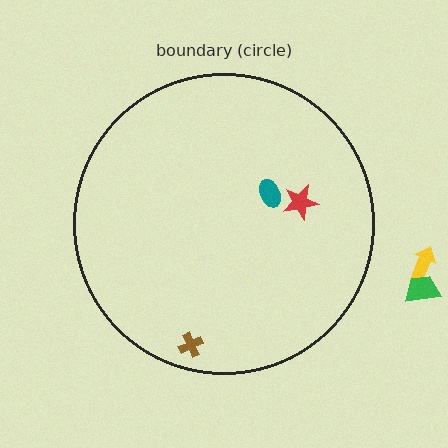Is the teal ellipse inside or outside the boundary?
Inside.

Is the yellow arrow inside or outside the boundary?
Outside.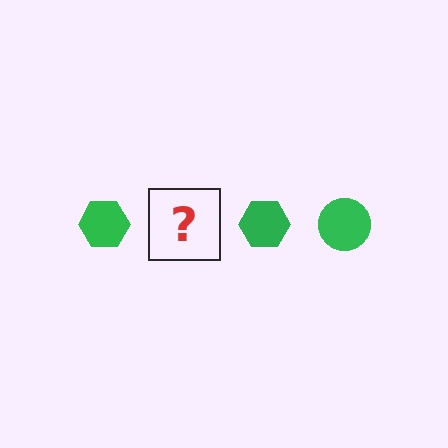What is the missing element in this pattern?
The missing element is a green circle.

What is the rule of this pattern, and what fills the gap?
The rule is that the pattern cycles through hexagon, circle shapes in green. The gap should be filled with a green circle.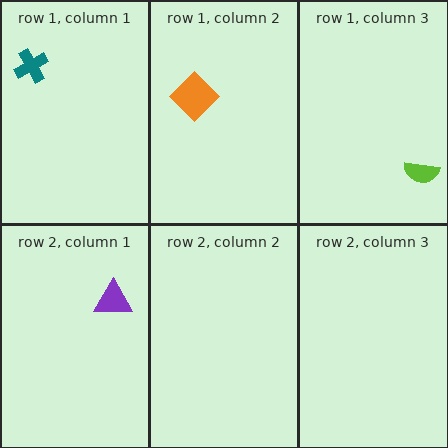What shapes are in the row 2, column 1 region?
The purple triangle.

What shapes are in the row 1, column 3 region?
The lime semicircle.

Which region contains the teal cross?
The row 1, column 1 region.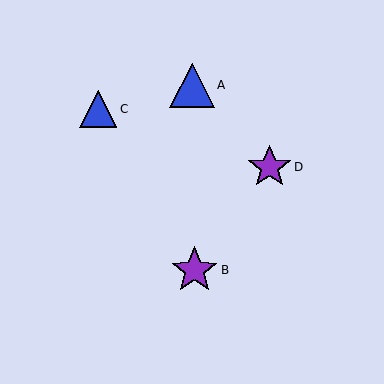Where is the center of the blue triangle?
The center of the blue triangle is at (98, 109).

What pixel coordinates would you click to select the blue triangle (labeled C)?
Click at (98, 109) to select the blue triangle C.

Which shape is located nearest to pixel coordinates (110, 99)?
The blue triangle (labeled C) at (98, 109) is nearest to that location.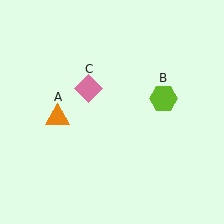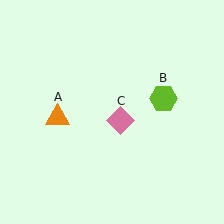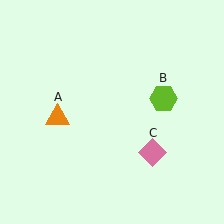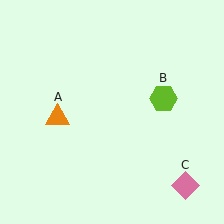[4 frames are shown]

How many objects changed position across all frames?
1 object changed position: pink diamond (object C).